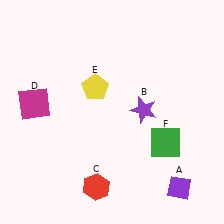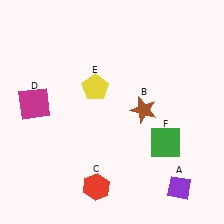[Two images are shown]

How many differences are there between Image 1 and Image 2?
There is 1 difference between the two images.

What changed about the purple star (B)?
In Image 1, B is purple. In Image 2, it changed to brown.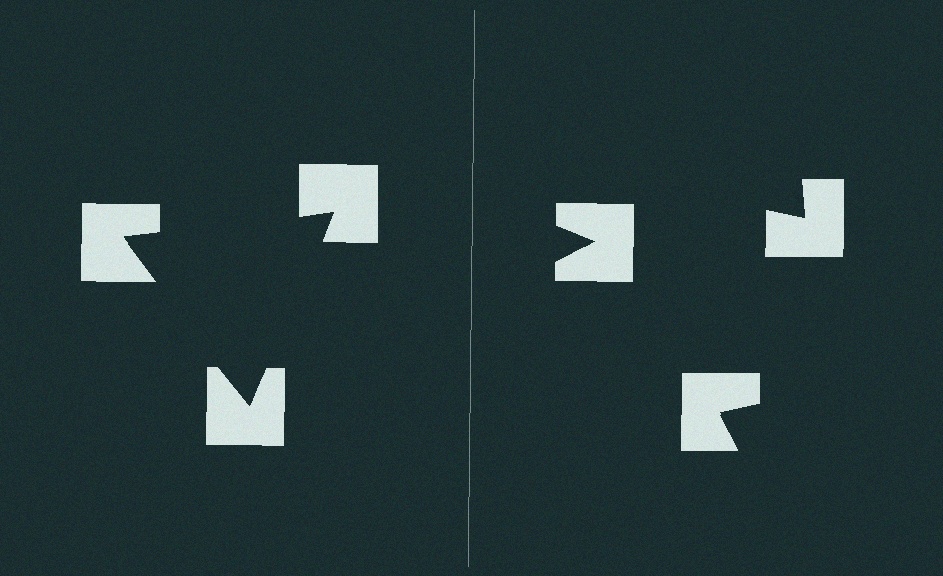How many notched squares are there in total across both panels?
6 — 3 on each side.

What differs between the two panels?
The notched squares are positioned identically on both sides; only the wedge orientations differ. On the left they align to a triangle; on the right they are misaligned.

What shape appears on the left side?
An illusory triangle.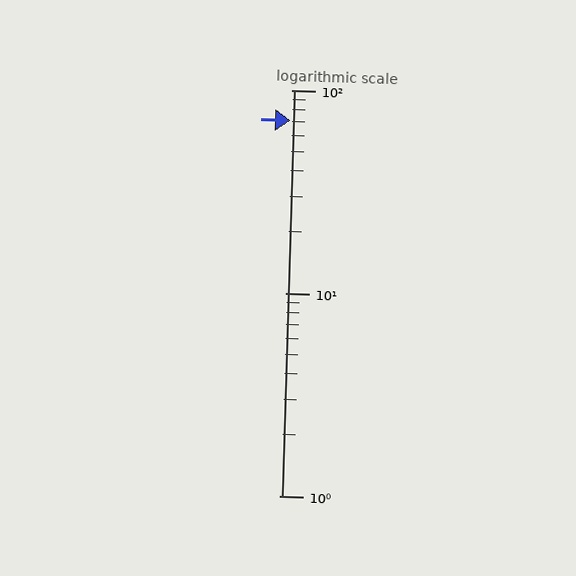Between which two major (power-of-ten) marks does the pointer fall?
The pointer is between 10 and 100.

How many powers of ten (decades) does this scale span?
The scale spans 2 decades, from 1 to 100.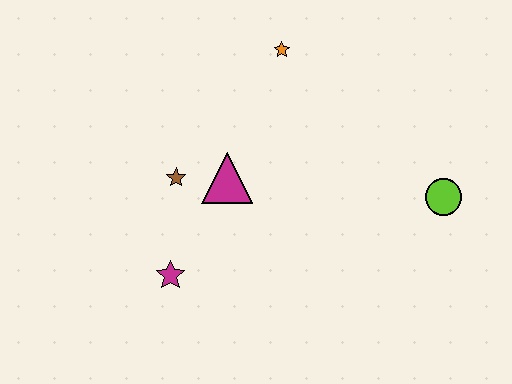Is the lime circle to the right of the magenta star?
Yes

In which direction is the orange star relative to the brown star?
The orange star is above the brown star.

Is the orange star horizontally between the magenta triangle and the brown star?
No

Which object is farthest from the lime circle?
The magenta star is farthest from the lime circle.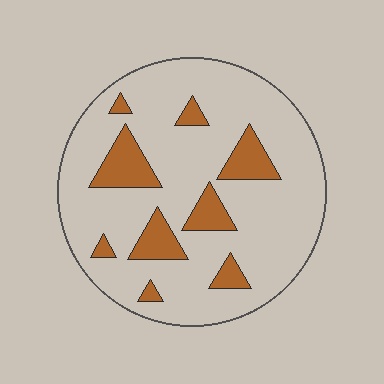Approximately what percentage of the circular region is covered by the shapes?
Approximately 15%.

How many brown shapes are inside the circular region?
9.